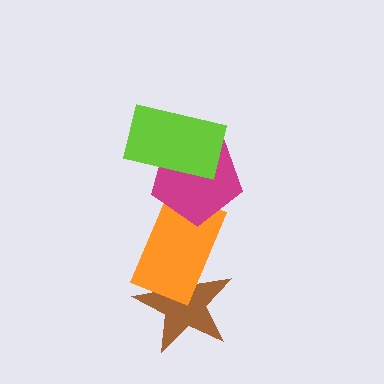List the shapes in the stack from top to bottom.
From top to bottom: the lime rectangle, the magenta pentagon, the orange rectangle, the brown star.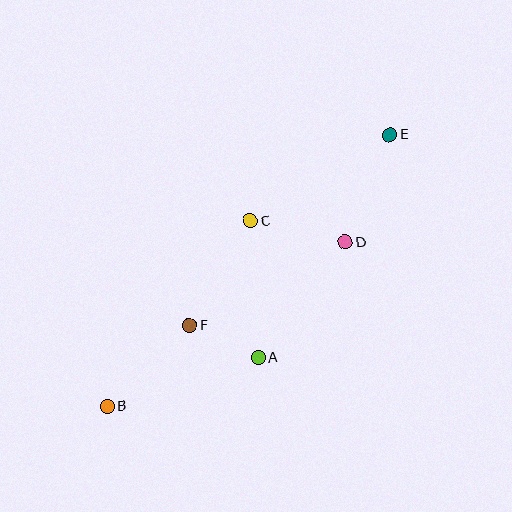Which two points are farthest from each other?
Points B and E are farthest from each other.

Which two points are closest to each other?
Points A and F are closest to each other.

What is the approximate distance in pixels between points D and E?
The distance between D and E is approximately 117 pixels.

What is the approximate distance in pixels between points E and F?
The distance between E and F is approximately 277 pixels.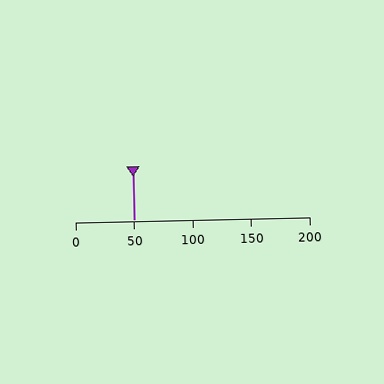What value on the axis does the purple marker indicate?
The marker indicates approximately 50.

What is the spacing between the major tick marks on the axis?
The major ticks are spaced 50 apart.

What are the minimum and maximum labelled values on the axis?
The axis runs from 0 to 200.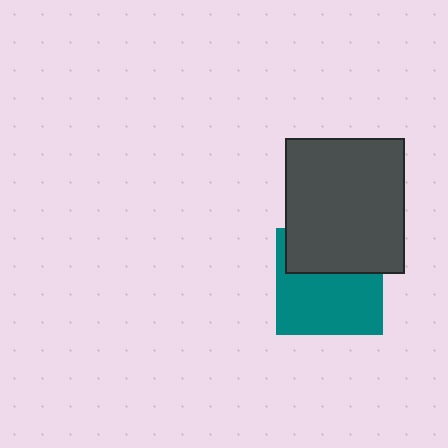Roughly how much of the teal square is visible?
About half of it is visible (roughly 61%).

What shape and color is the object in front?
The object in front is a dark gray rectangle.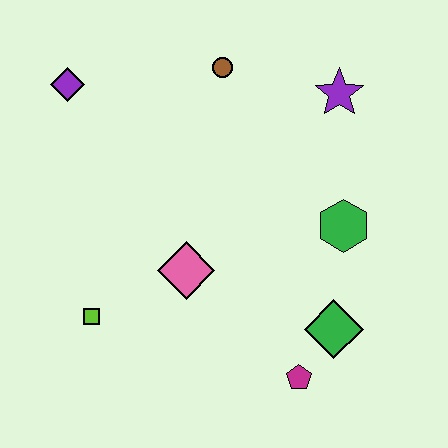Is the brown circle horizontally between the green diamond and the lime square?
Yes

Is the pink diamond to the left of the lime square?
No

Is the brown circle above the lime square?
Yes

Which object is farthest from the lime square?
The purple star is farthest from the lime square.